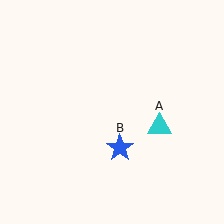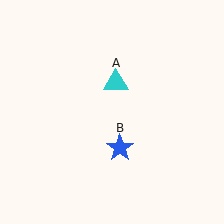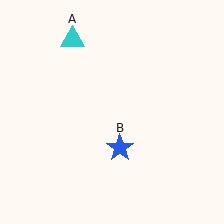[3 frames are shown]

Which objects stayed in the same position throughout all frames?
Blue star (object B) remained stationary.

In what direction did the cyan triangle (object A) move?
The cyan triangle (object A) moved up and to the left.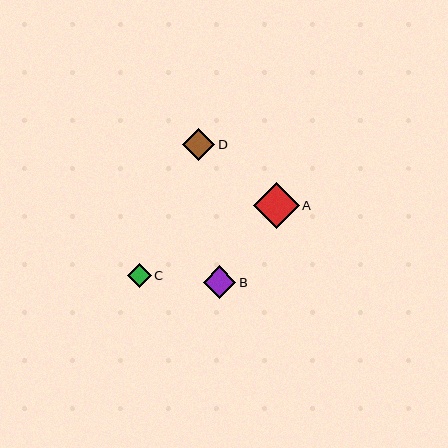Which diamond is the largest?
Diamond A is the largest with a size of approximately 45 pixels.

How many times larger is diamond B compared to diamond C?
Diamond B is approximately 1.4 times the size of diamond C.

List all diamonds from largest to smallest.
From largest to smallest: A, B, D, C.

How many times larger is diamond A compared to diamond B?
Diamond A is approximately 1.4 times the size of diamond B.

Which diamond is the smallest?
Diamond C is the smallest with a size of approximately 24 pixels.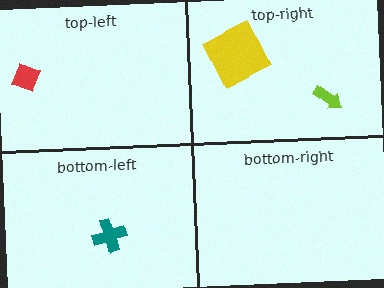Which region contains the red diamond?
The top-left region.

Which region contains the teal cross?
The bottom-left region.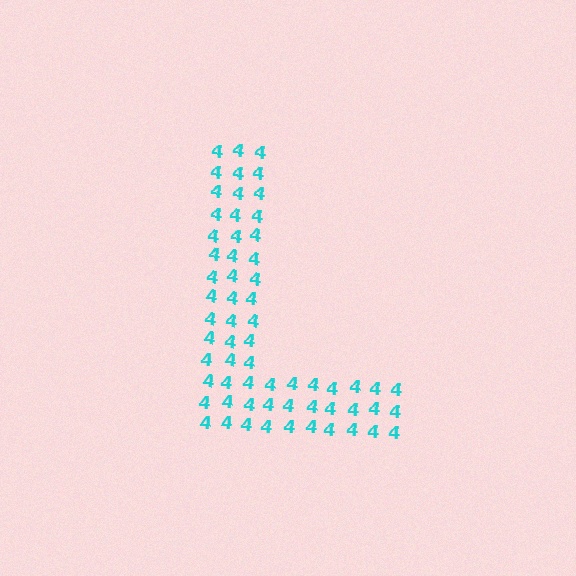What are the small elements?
The small elements are digit 4's.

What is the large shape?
The large shape is the letter L.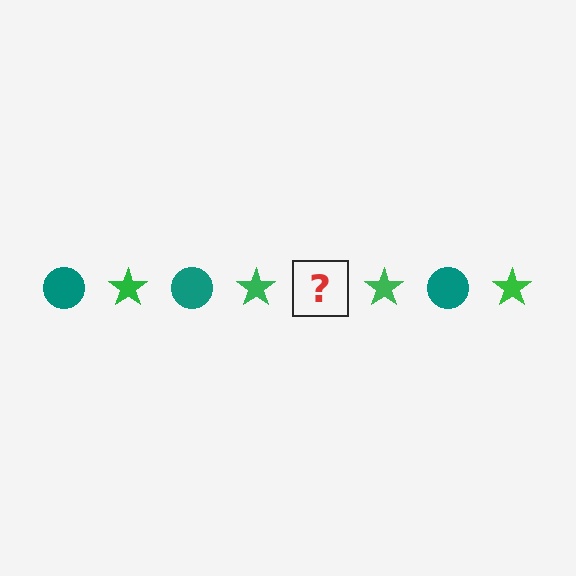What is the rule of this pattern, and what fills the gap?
The rule is that the pattern alternates between teal circle and green star. The gap should be filled with a teal circle.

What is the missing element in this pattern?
The missing element is a teal circle.